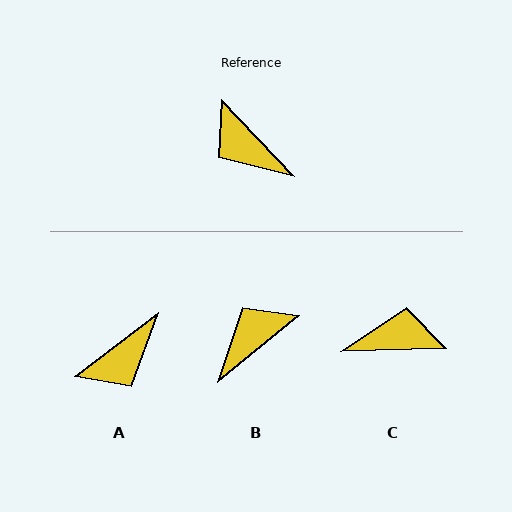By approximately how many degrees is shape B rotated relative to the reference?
Approximately 94 degrees clockwise.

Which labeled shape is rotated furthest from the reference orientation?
C, about 132 degrees away.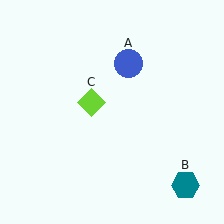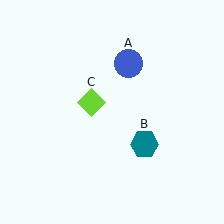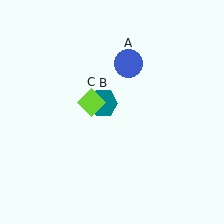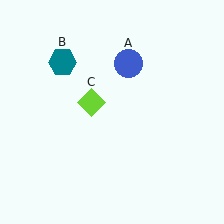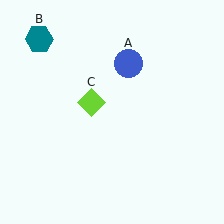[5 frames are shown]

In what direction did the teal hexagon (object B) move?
The teal hexagon (object B) moved up and to the left.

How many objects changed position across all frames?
1 object changed position: teal hexagon (object B).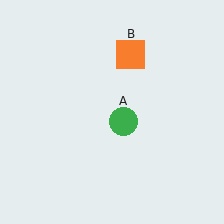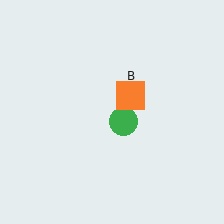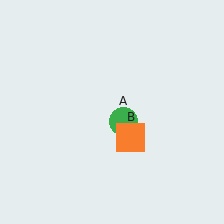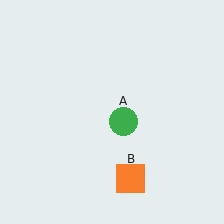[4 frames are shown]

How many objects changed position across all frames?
1 object changed position: orange square (object B).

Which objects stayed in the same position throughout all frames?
Green circle (object A) remained stationary.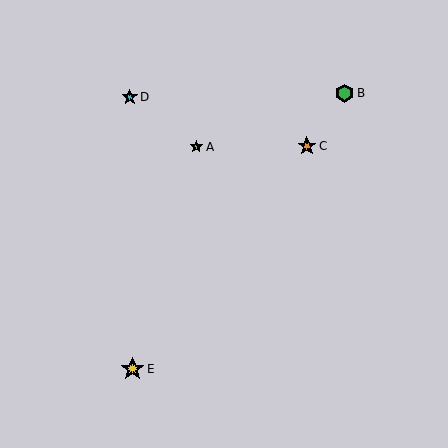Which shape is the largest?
The yellow star (labeled E) is the largest.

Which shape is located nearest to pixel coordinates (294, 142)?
The orange star (labeled C) at (307, 146) is nearest to that location.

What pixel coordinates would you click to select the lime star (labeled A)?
Click at (196, 147) to select the lime star A.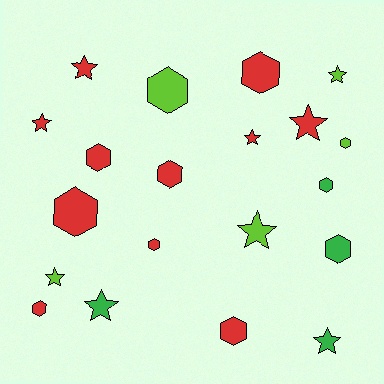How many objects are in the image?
There are 20 objects.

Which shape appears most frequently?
Hexagon, with 11 objects.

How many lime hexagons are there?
There are 2 lime hexagons.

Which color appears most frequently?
Red, with 11 objects.